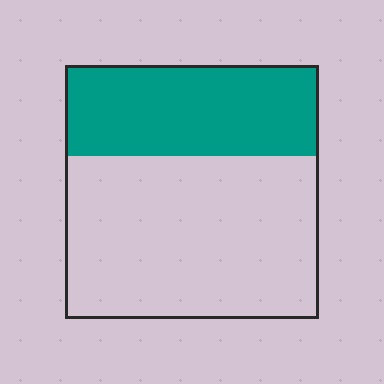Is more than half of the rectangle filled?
No.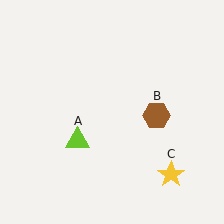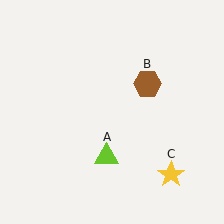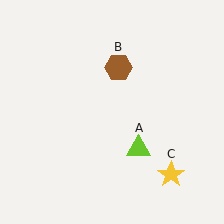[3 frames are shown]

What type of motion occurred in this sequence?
The lime triangle (object A), brown hexagon (object B) rotated counterclockwise around the center of the scene.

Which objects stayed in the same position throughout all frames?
Yellow star (object C) remained stationary.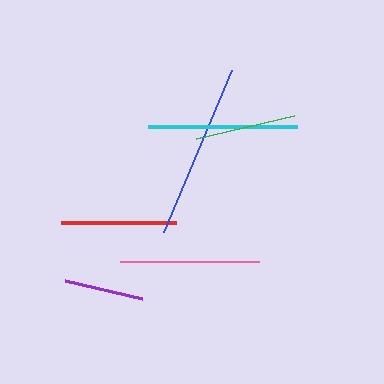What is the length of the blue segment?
The blue segment is approximately 176 pixels long.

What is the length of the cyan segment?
The cyan segment is approximately 149 pixels long.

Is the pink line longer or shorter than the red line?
The pink line is longer than the red line.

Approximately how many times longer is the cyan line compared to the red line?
The cyan line is approximately 1.3 times the length of the red line.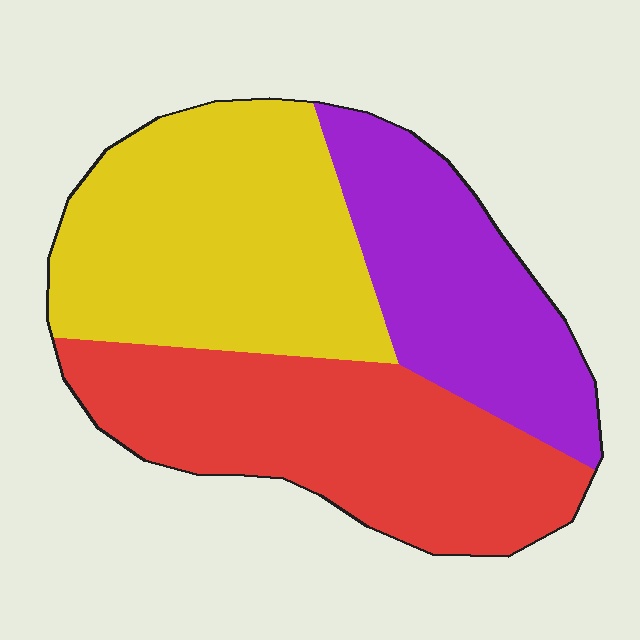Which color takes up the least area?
Purple, at roughly 25%.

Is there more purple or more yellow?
Yellow.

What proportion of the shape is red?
Red covers around 35% of the shape.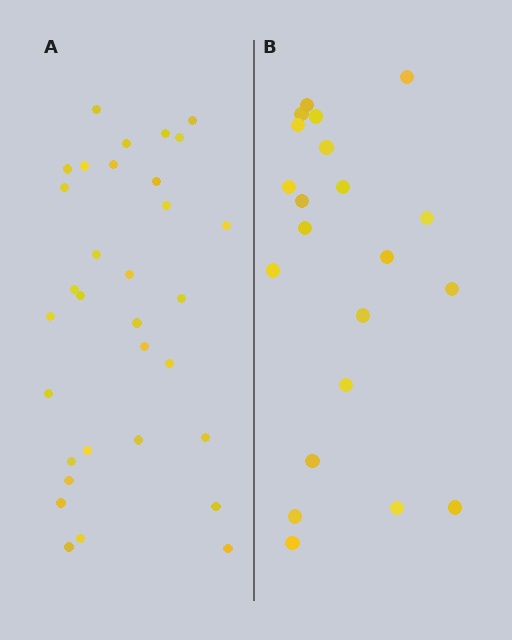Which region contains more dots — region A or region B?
Region A (the left region) has more dots.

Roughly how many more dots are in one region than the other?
Region A has roughly 12 or so more dots than region B.